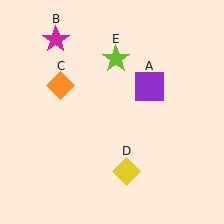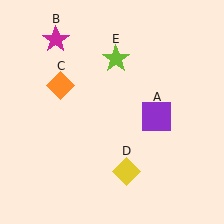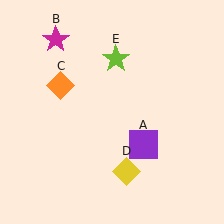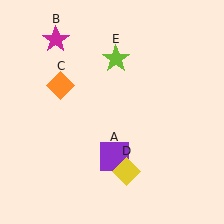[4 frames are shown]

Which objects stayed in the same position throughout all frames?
Magenta star (object B) and orange diamond (object C) and yellow diamond (object D) and lime star (object E) remained stationary.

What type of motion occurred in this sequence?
The purple square (object A) rotated clockwise around the center of the scene.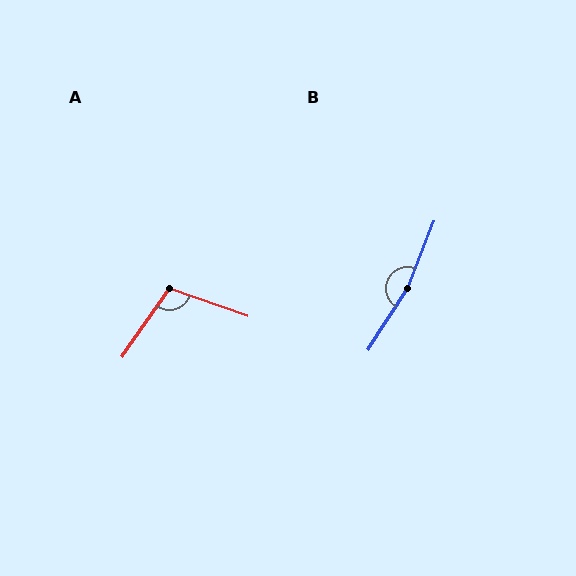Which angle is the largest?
B, at approximately 169 degrees.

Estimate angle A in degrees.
Approximately 106 degrees.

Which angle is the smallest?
A, at approximately 106 degrees.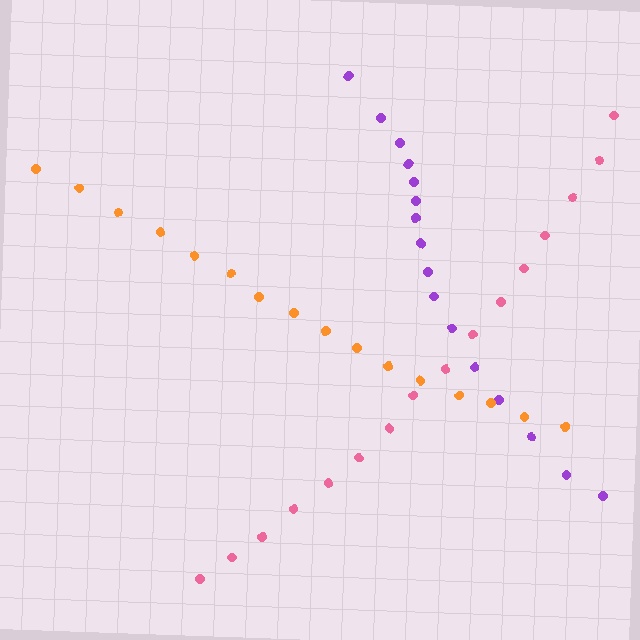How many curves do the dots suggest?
There are 3 distinct paths.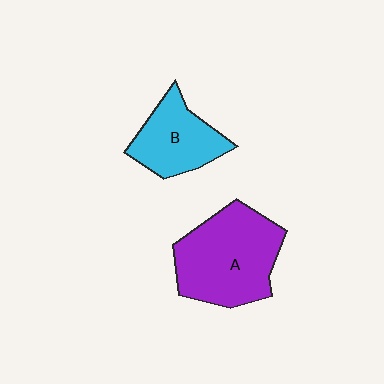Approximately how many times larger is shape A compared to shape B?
Approximately 1.6 times.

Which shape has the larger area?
Shape A (purple).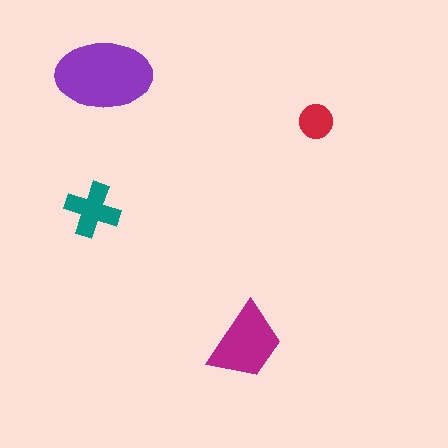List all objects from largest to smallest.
The purple ellipse, the magenta trapezoid, the teal cross, the red circle.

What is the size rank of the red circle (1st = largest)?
4th.